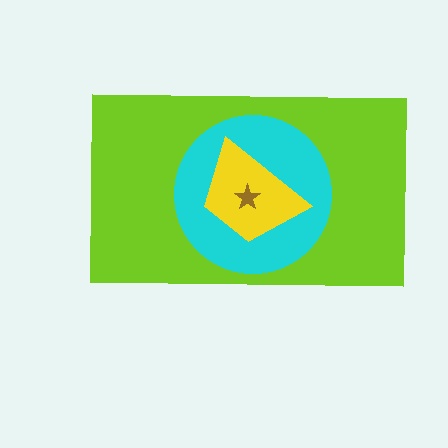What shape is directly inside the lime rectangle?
The cyan circle.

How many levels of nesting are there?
4.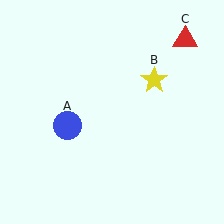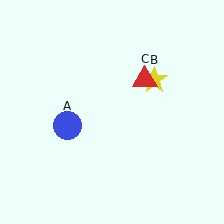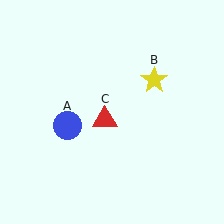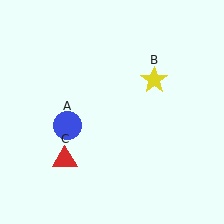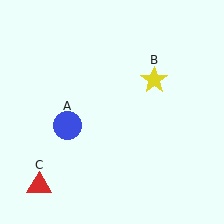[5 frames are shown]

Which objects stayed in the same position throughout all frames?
Blue circle (object A) and yellow star (object B) remained stationary.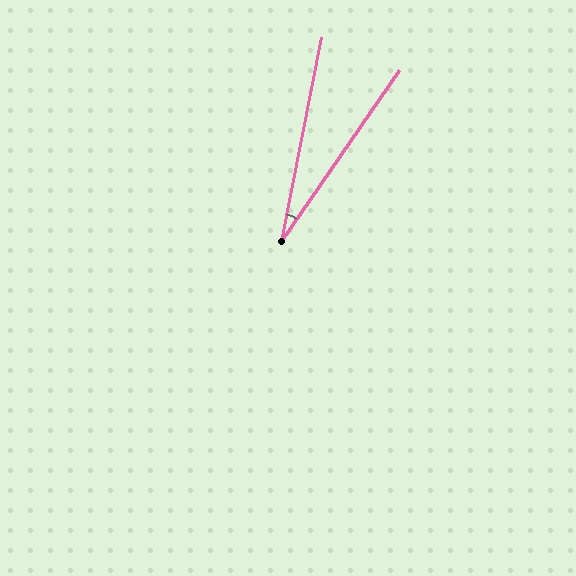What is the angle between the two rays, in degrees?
Approximately 24 degrees.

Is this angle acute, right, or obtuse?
It is acute.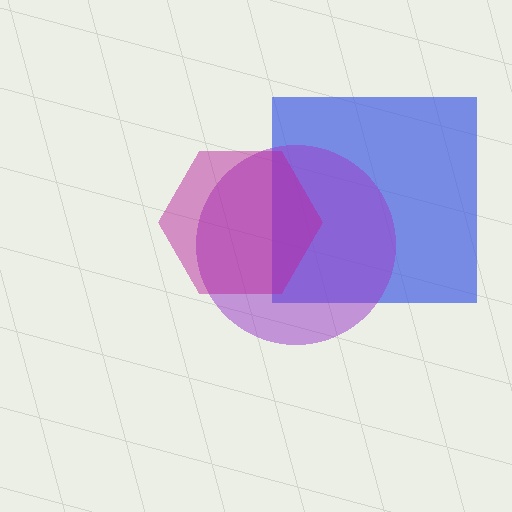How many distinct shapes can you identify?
There are 3 distinct shapes: a blue square, a purple circle, a magenta hexagon.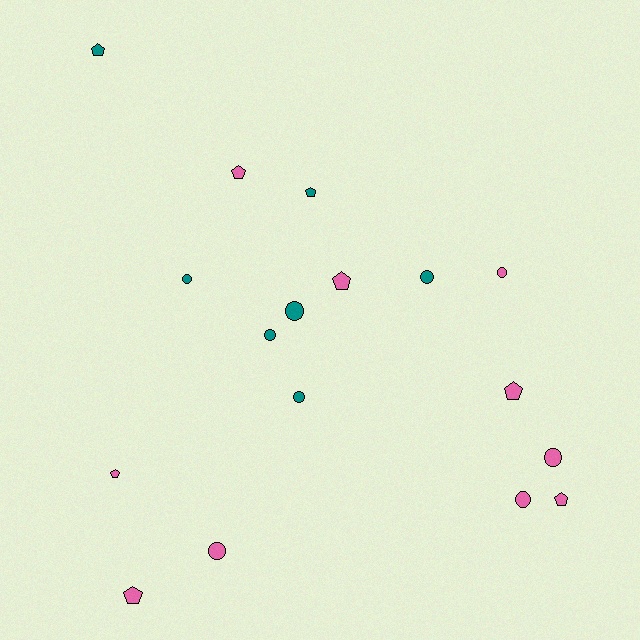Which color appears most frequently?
Pink, with 10 objects.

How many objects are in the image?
There are 17 objects.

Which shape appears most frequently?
Circle, with 9 objects.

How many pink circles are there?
There are 4 pink circles.